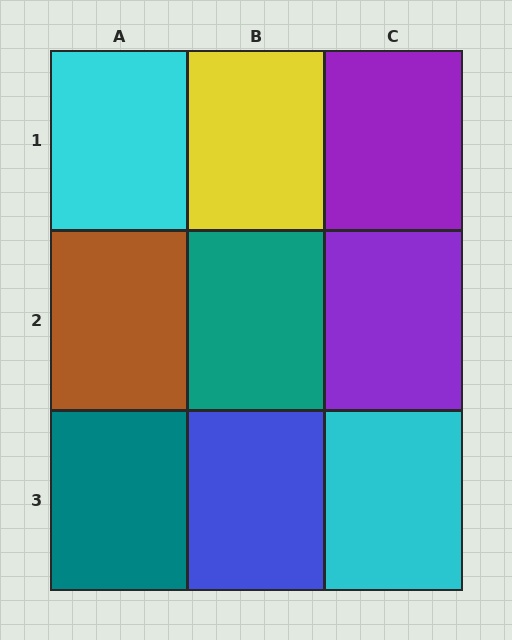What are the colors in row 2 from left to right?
Brown, teal, purple.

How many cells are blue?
1 cell is blue.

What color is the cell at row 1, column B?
Yellow.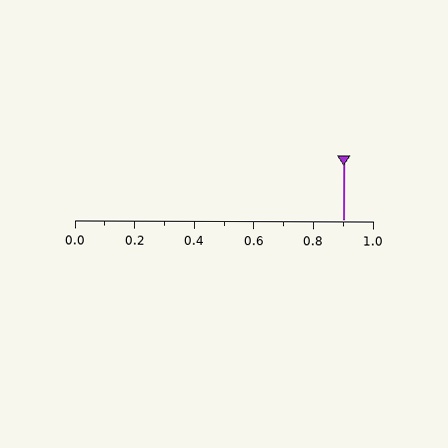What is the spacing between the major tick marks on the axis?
The major ticks are spaced 0.2 apart.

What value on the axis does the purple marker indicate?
The marker indicates approximately 0.9.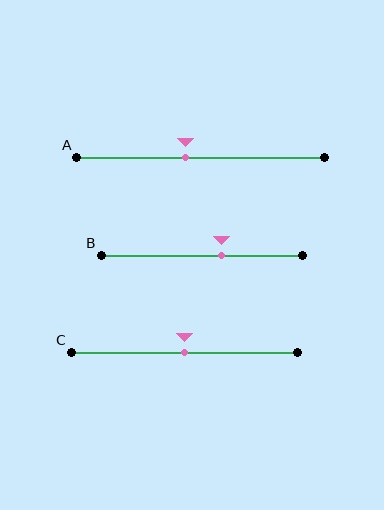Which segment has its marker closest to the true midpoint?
Segment C has its marker closest to the true midpoint.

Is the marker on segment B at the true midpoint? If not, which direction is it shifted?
No, the marker on segment B is shifted to the right by about 10% of the segment length.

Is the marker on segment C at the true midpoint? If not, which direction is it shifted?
Yes, the marker on segment C is at the true midpoint.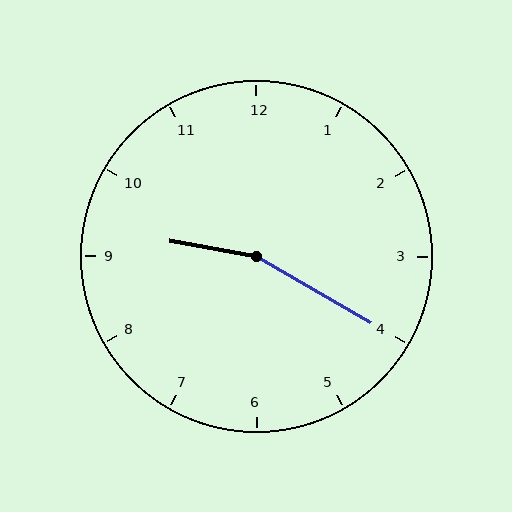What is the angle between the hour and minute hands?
Approximately 160 degrees.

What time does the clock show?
9:20.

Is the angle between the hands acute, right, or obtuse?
It is obtuse.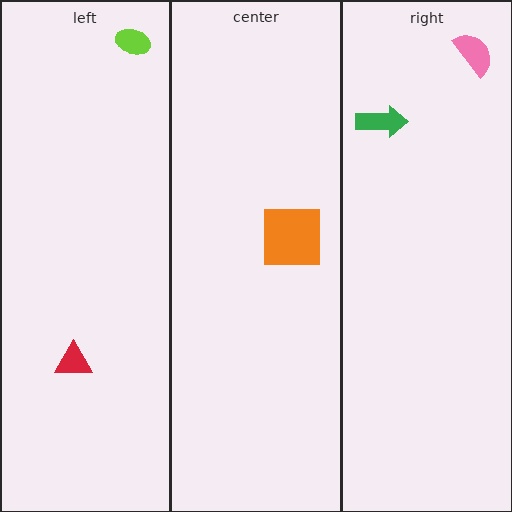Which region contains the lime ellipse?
The left region.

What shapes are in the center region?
The orange square.